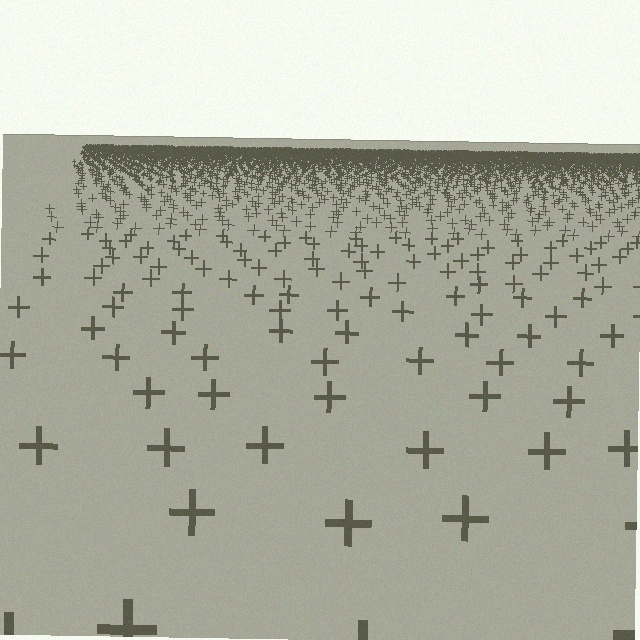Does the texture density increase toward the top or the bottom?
Density increases toward the top.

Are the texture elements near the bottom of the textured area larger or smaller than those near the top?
Larger. Near the bottom, elements are closer to the viewer and appear at a bigger on-screen size.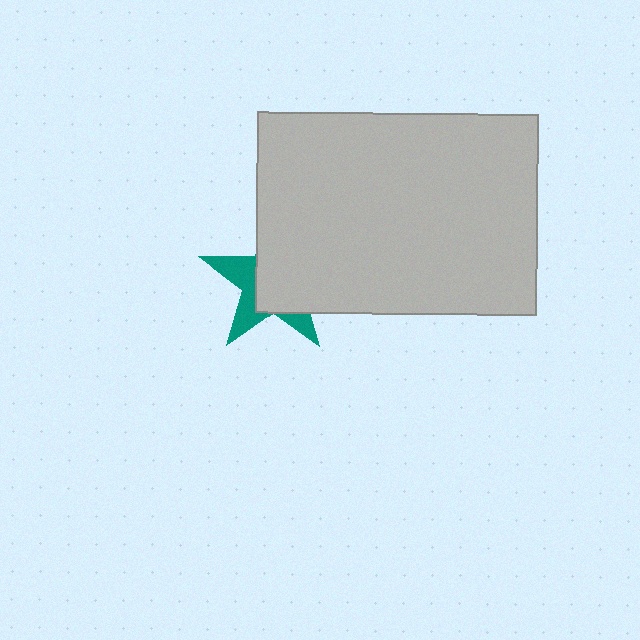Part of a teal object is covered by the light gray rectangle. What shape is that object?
It is a star.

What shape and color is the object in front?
The object in front is a light gray rectangle.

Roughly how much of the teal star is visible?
A small part of it is visible (roughly 38%).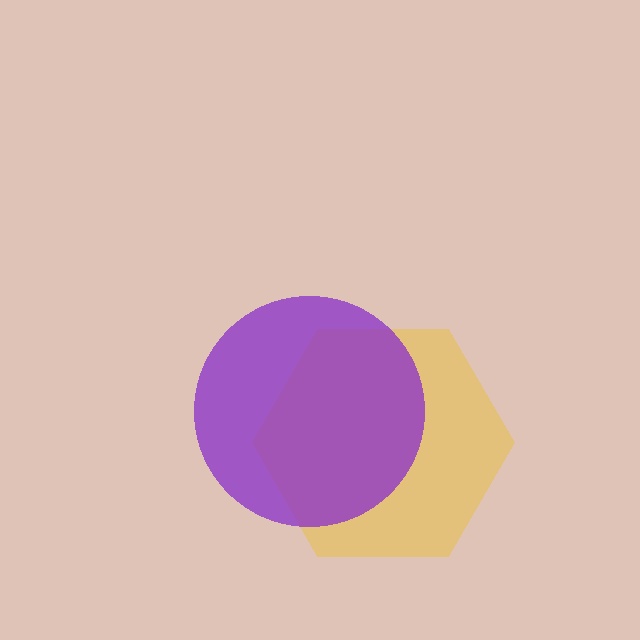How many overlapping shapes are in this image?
There are 2 overlapping shapes in the image.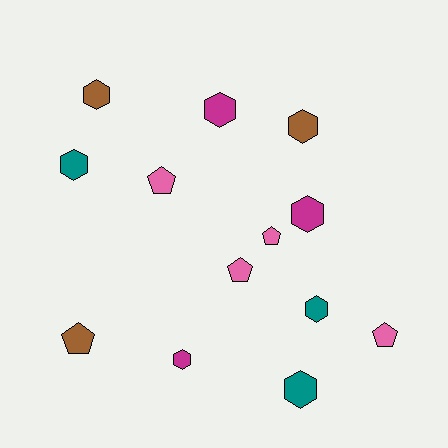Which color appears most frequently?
Pink, with 4 objects.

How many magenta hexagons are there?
There are 3 magenta hexagons.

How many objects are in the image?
There are 13 objects.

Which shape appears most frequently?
Hexagon, with 8 objects.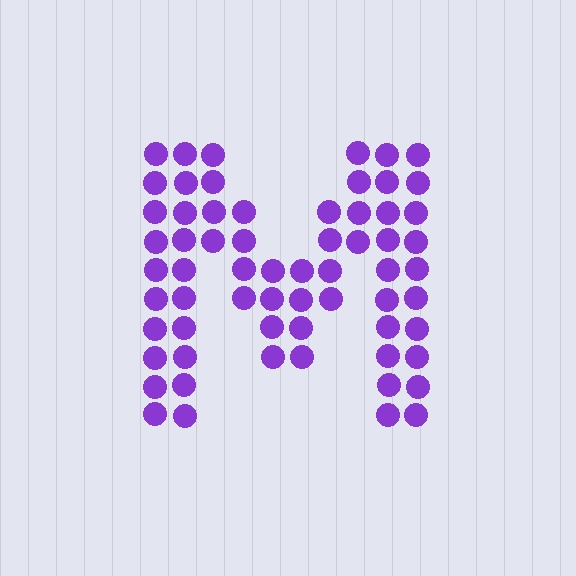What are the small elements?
The small elements are circles.